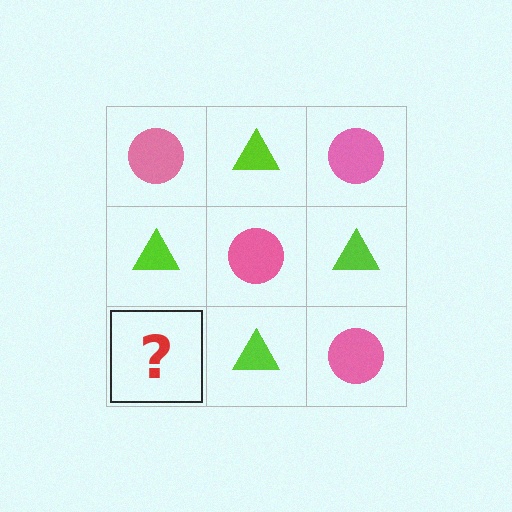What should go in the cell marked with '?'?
The missing cell should contain a pink circle.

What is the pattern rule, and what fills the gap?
The rule is that it alternates pink circle and lime triangle in a checkerboard pattern. The gap should be filled with a pink circle.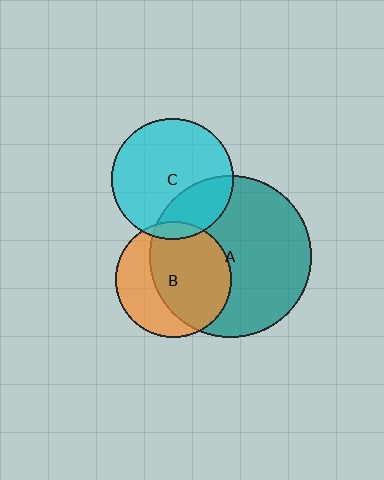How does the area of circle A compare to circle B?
Approximately 1.9 times.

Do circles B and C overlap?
Yes.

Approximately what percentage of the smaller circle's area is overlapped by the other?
Approximately 5%.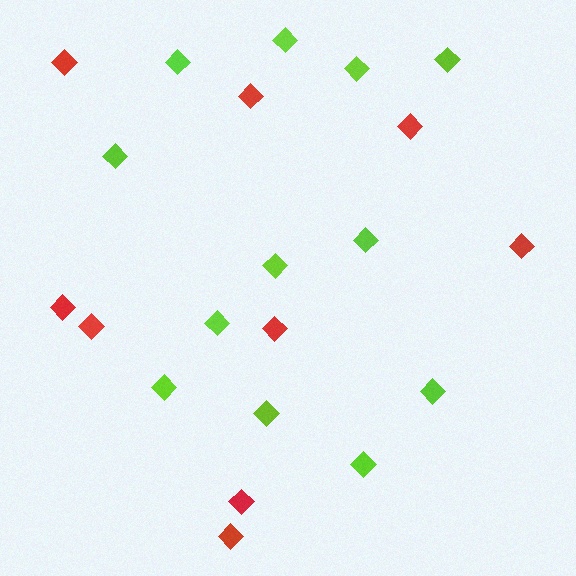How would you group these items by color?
There are 2 groups: one group of lime diamonds (12) and one group of red diamonds (9).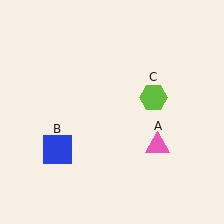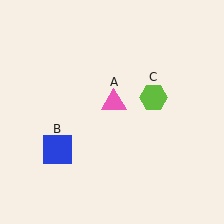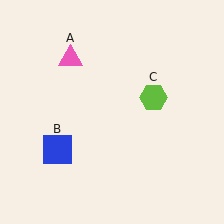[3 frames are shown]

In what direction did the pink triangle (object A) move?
The pink triangle (object A) moved up and to the left.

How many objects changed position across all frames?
1 object changed position: pink triangle (object A).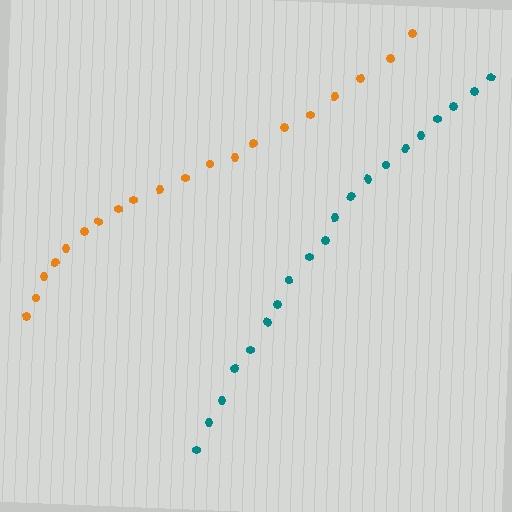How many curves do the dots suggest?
There are 2 distinct paths.